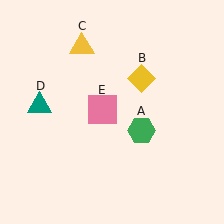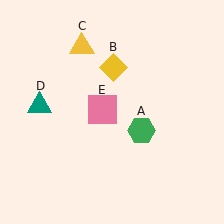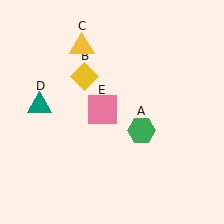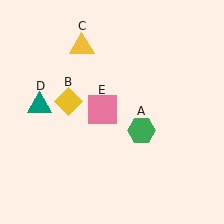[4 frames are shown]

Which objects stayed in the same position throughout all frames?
Green hexagon (object A) and yellow triangle (object C) and teal triangle (object D) and pink square (object E) remained stationary.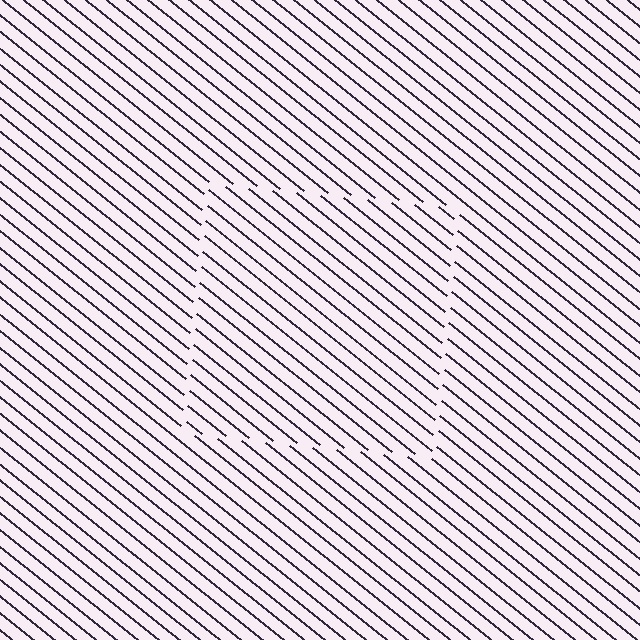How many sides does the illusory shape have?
4 sides — the line-ends trace a square.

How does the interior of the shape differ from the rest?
The interior of the shape contains the same grating, shifted by half a period — the contour is defined by the phase discontinuity where line-ends from the inner and outer gratings abut.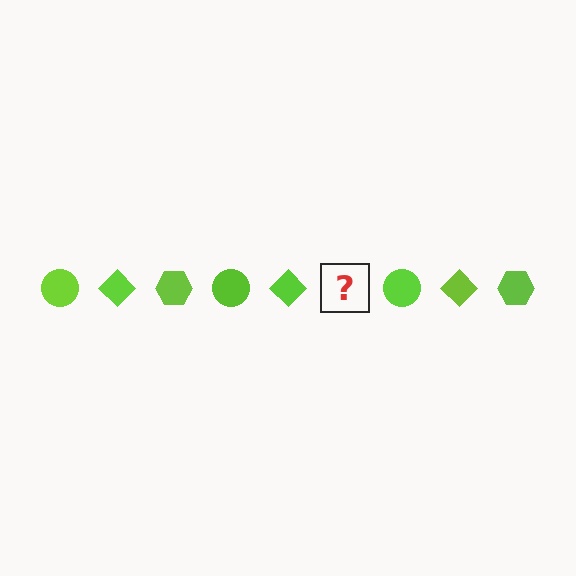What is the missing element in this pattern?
The missing element is a lime hexagon.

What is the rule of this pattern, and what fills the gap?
The rule is that the pattern cycles through circle, diamond, hexagon shapes in lime. The gap should be filled with a lime hexagon.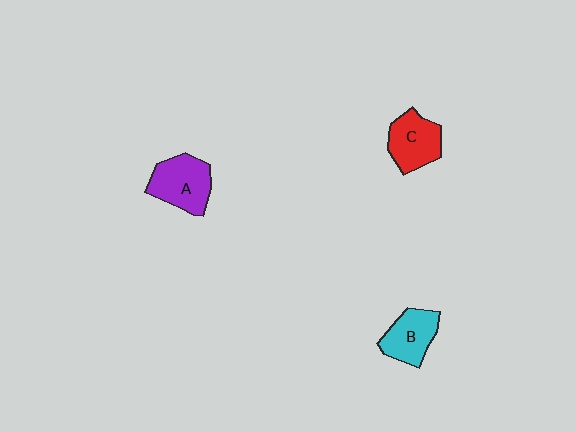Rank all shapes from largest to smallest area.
From largest to smallest: A (purple), C (red), B (cyan).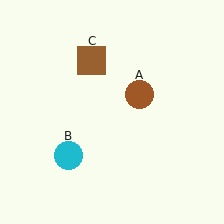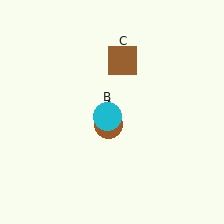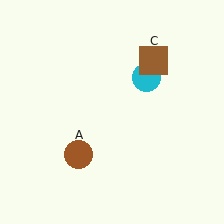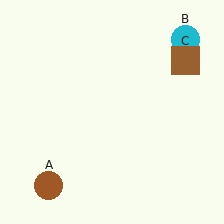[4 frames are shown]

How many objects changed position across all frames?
3 objects changed position: brown circle (object A), cyan circle (object B), brown square (object C).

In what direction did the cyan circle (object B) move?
The cyan circle (object B) moved up and to the right.